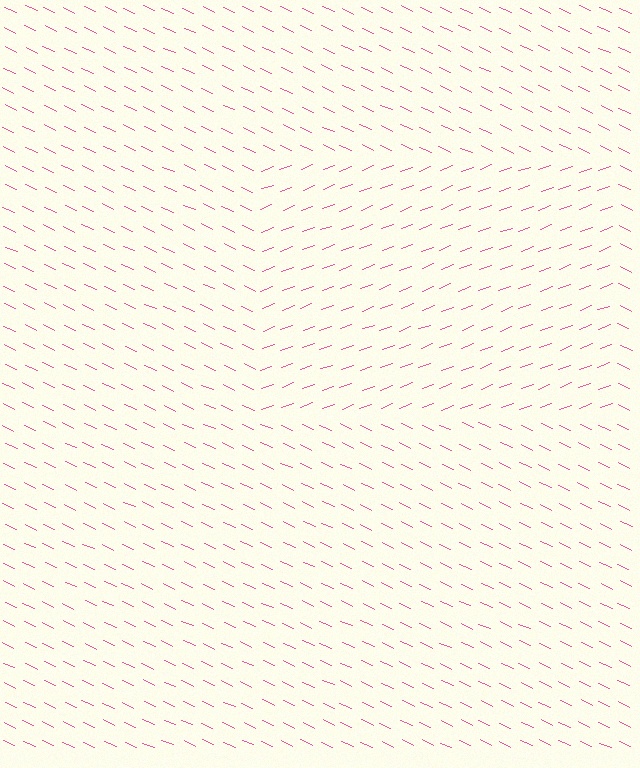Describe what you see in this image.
The image is filled with small pink line segments. A rectangle region in the image has lines oriented differently from the surrounding lines, creating a visible texture boundary.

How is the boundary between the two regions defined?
The boundary is defined purely by a change in line orientation (approximately 45 degrees difference). All lines are the same color and thickness.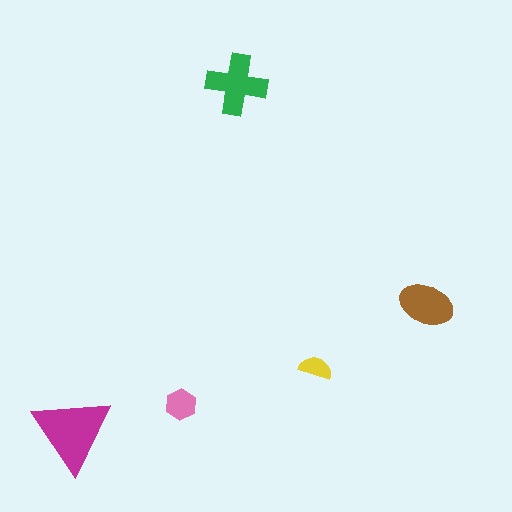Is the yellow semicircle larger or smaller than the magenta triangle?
Smaller.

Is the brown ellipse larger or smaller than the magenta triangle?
Smaller.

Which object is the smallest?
The yellow semicircle.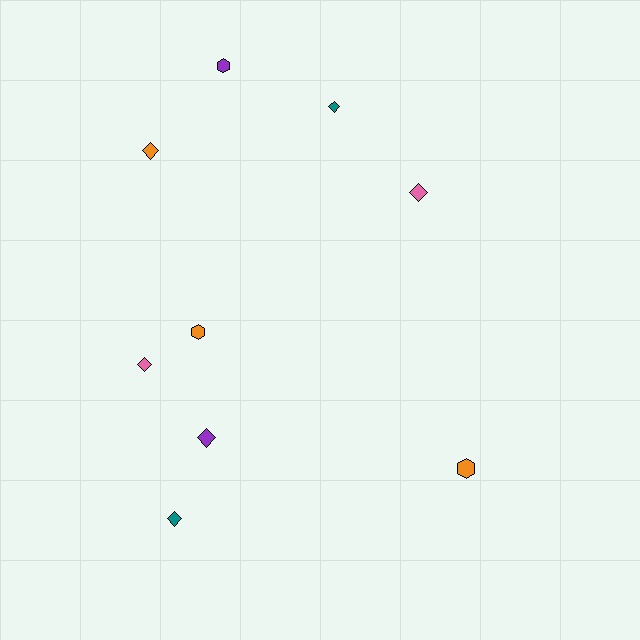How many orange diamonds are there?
There is 1 orange diamond.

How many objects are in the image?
There are 9 objects.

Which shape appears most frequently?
Diamond, with 6 objects.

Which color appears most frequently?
Orange, with 3 objects.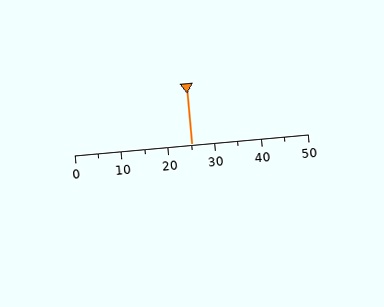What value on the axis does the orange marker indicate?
The marker indicates approximately 25.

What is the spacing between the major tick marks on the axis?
The major ticks are spaced 10 apart.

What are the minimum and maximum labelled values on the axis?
The axis runs from 0 to 50.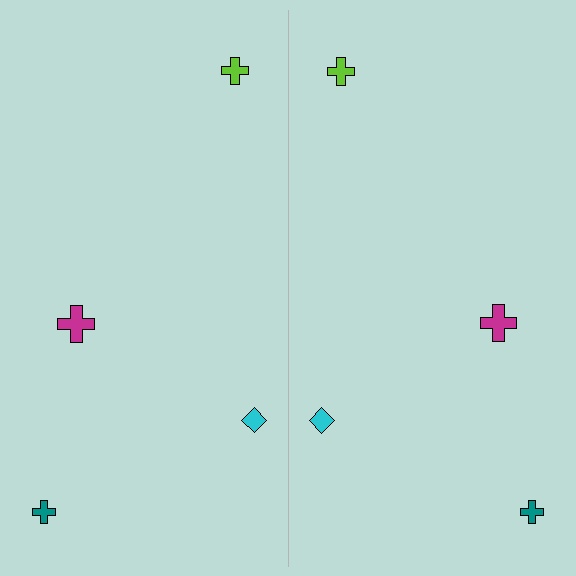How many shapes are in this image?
There are 8 shapes in this image.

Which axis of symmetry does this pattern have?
The pattern has a vertical axis of symmetry running through the center of the image.